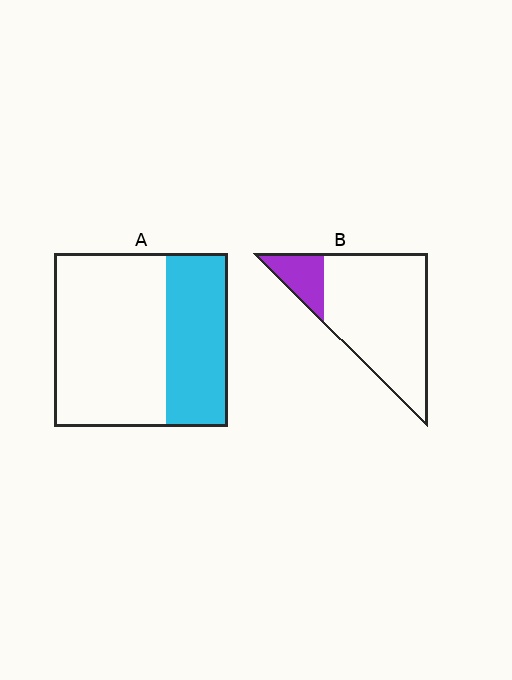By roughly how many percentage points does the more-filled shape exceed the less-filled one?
By roughly 20 percentage points (A over B).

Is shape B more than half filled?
No.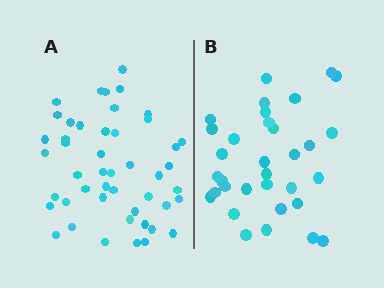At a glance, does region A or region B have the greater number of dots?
Region A (the left region) has more dots.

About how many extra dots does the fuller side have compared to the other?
Region A has approximately 15 more dots than region B.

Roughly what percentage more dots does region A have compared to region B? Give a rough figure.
About 40% more.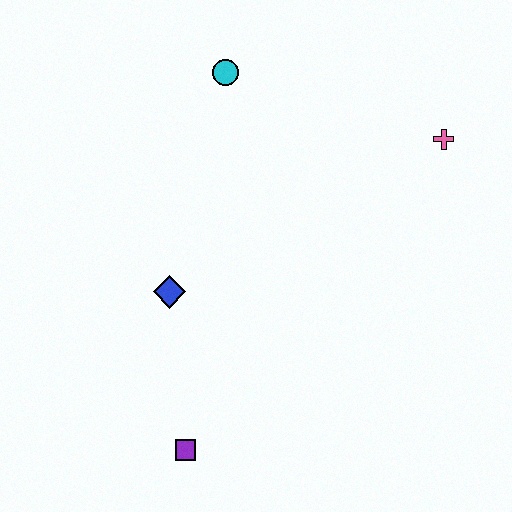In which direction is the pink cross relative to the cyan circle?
The pink cross is to the right of the cyan circle.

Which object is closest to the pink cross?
The cyan circle is closest to the pink cross.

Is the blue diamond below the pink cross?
Yes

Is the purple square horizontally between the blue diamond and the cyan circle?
Yes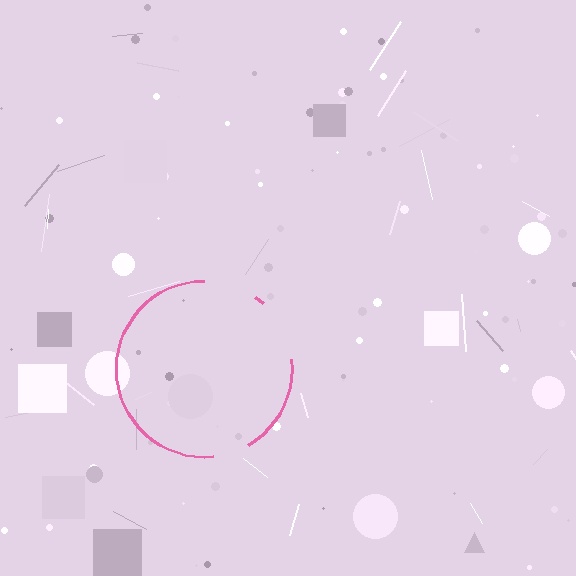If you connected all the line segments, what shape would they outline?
They would outline a circle.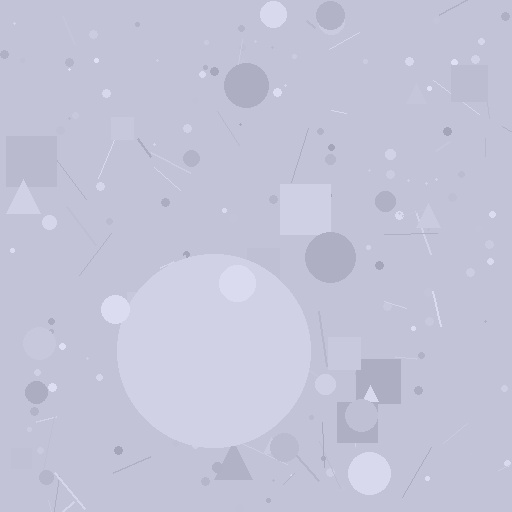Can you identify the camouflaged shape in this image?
The camouflaged shape is a circle.